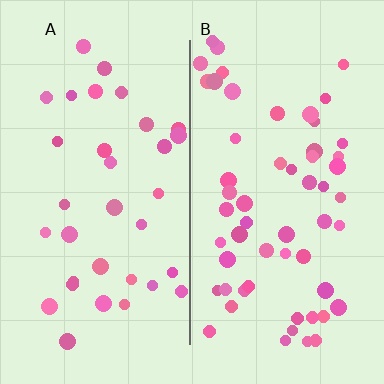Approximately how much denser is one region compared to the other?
Approximately 1.7× — region B over region A.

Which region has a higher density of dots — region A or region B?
B (the right).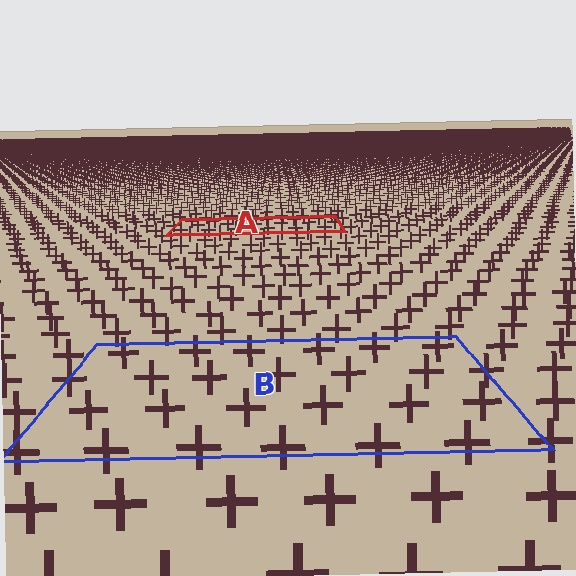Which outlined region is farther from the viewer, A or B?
Region A is farther from the viewer — the texture elements inside it appear smaller and more densely packed.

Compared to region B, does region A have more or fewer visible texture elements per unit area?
Region A has more texture elements per unit area — they are packed more densely because it is farther away.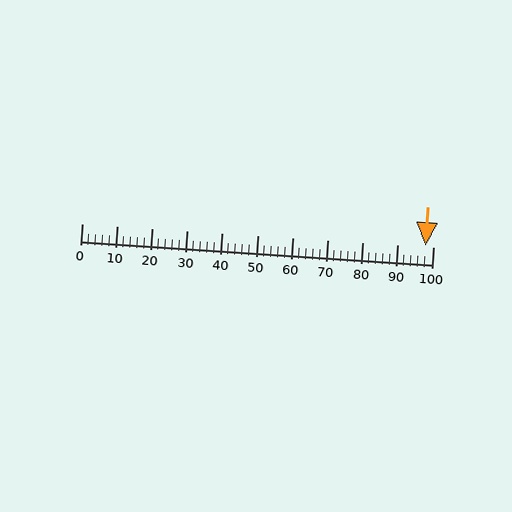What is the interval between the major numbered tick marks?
The major tick marks are spaced 10 units apart.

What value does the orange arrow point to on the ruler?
The orange arrow points to approximately 98.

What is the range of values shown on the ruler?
The ruler shows values from 0 to 100.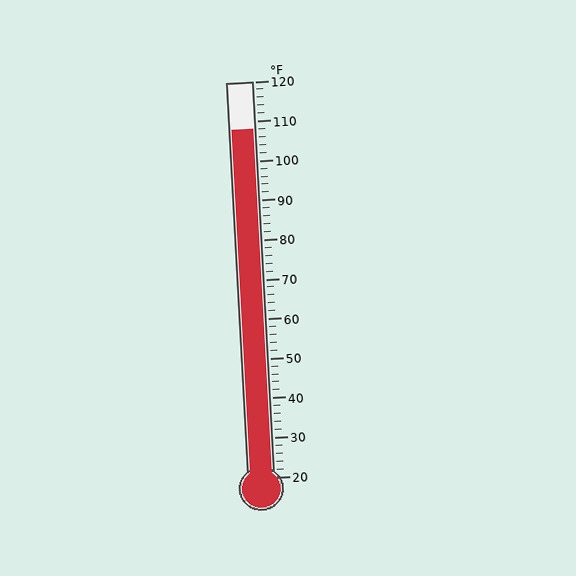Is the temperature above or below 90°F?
The temperature is above 90°F.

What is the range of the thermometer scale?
The thermometer scale ranges from 20°F to 120°F.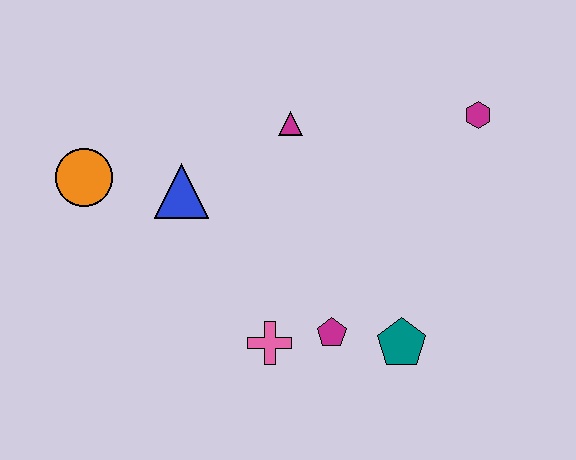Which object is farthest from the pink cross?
The magenta hexagon is farthest from the pink cross.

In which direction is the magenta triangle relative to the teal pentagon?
The magenta triangle is above the teal pentagon.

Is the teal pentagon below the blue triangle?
Yes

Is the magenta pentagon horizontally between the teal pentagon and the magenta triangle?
Yes